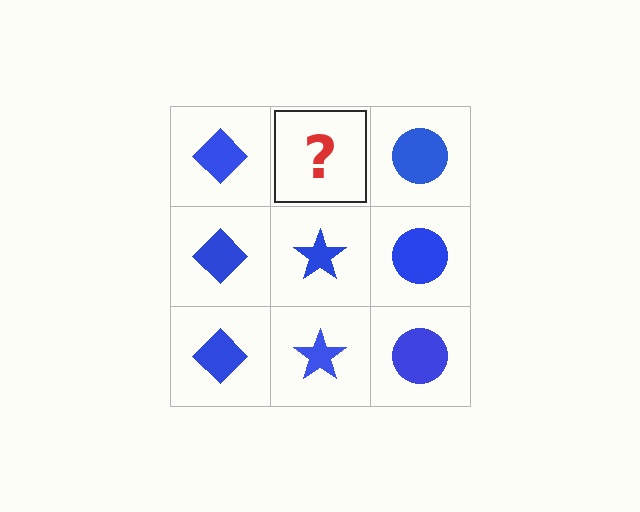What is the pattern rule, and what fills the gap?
The rule is that each column has a consistent shape. The gap should be filled with a blue star.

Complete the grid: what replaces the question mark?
The question mark should be replaced with a blue star.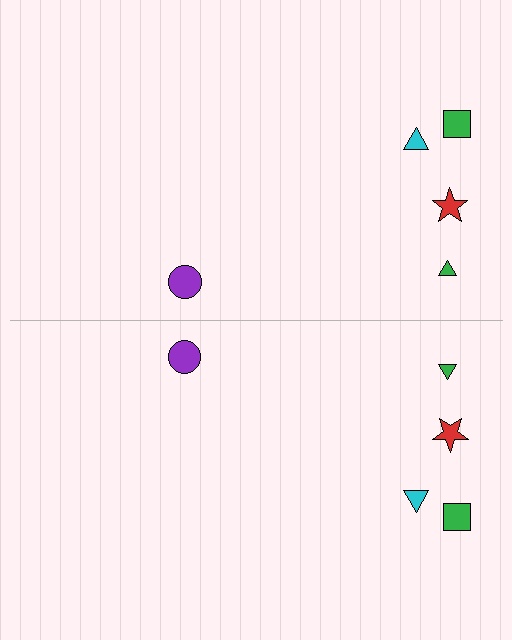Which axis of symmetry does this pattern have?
The pattern has a horizontal axis of symmetry running through the center of the image.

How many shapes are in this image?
There are 10 shapes in this image.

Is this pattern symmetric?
Yes, this pattern has bilateral (reflection) symmetry.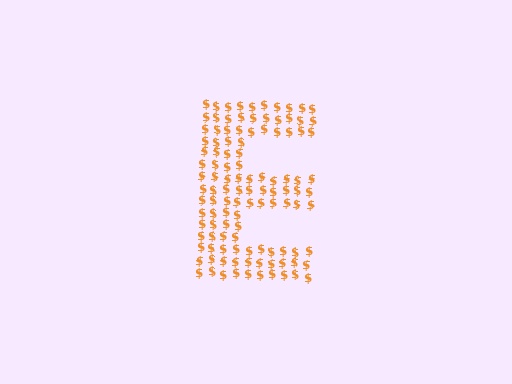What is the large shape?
The large shape is the letter E.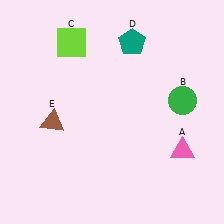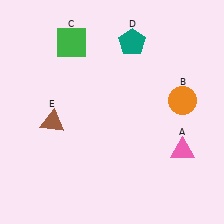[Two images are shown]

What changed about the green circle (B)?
In Image 1, B is green. In Image 2, it changed to orange.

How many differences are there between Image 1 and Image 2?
There are 2 differences between the two images.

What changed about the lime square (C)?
In Image 1, C is lime. In Image 2, it changed to green.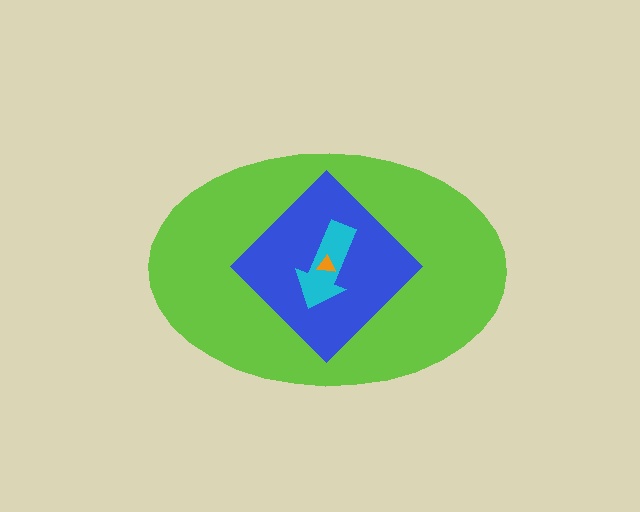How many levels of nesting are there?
4.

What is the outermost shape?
The lime ellipse.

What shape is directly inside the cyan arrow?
The orange triangle.